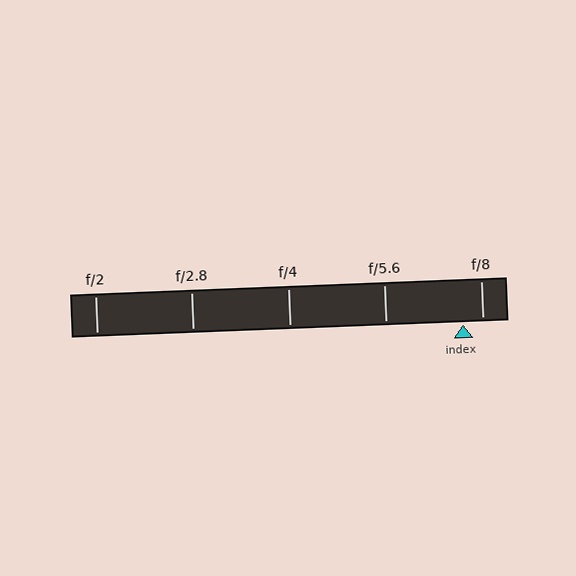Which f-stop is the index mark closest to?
The index mark is closest to f/8.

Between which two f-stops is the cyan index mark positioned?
The index mark is between f/5.6 and f/8.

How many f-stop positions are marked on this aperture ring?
There are 5 f-stop positions marked.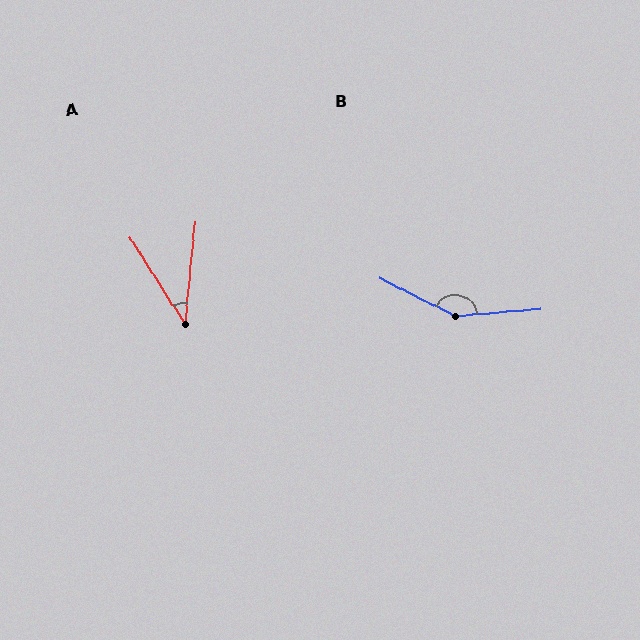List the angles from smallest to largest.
A (38°), B (148°).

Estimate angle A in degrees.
Approximately 38 degrees.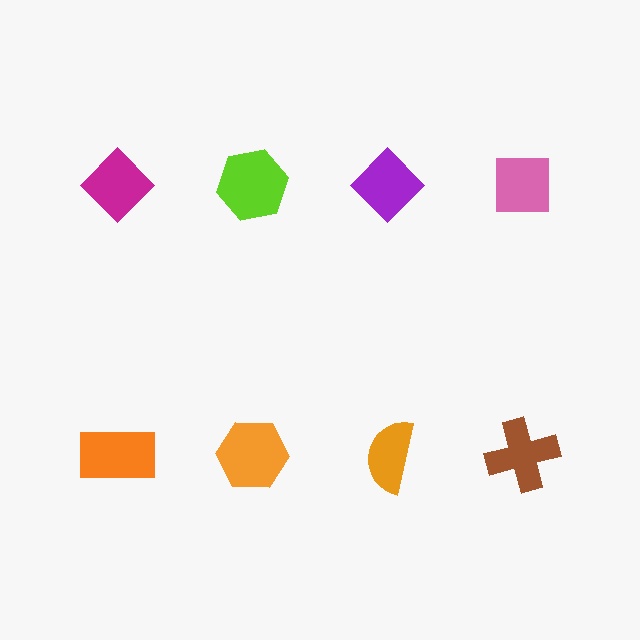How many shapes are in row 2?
4 shapes.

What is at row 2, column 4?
A brown cross.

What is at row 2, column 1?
An orange rectangle.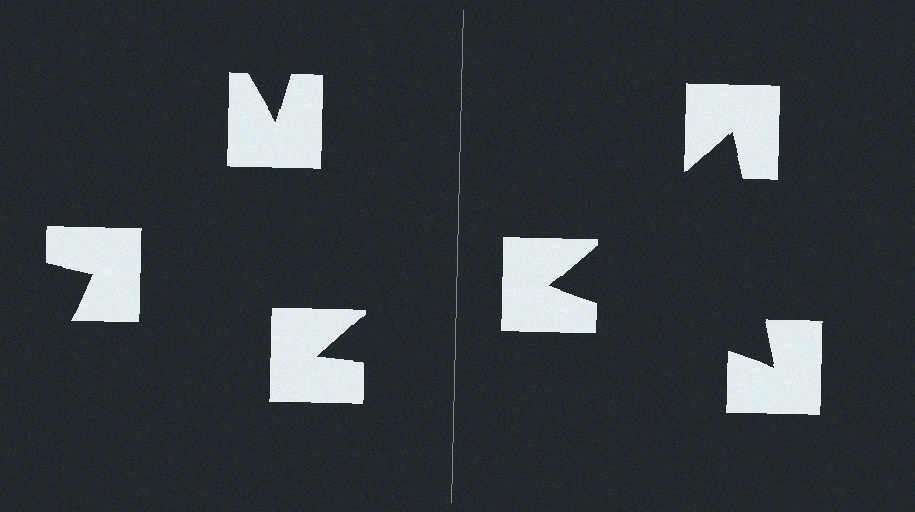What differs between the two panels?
The notched squares are positioned identically on both sides; only the wedge orientations differ. On the right they align to a triangle; on the left they are misaligned.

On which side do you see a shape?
An illusory triangle appears on the right side. On the left side the wedge cuts are rotated, so no coherent shape forms.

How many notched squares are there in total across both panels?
6 — 3 on each side.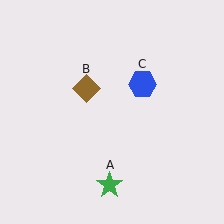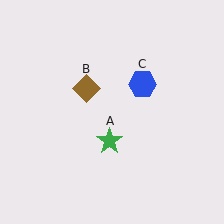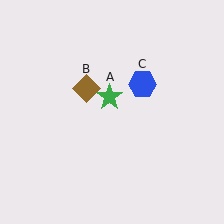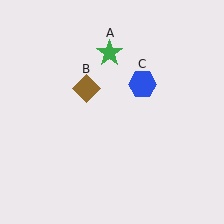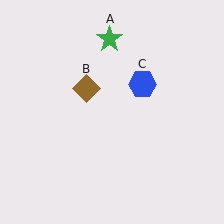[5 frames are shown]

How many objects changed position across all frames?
1 object changed position: green star (object A).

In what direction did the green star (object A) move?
The green star (object A) moved up.